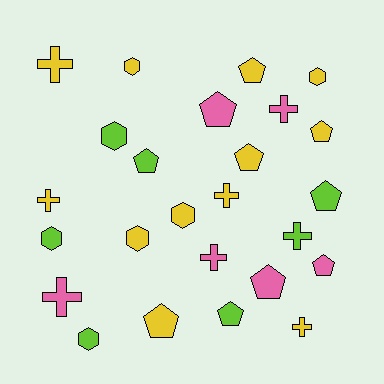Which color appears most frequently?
Yellow, with 12 objects.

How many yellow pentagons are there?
There are 4 yellow pentagons.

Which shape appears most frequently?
Pentagon, with 10 objects.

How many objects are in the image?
There are 25 objects.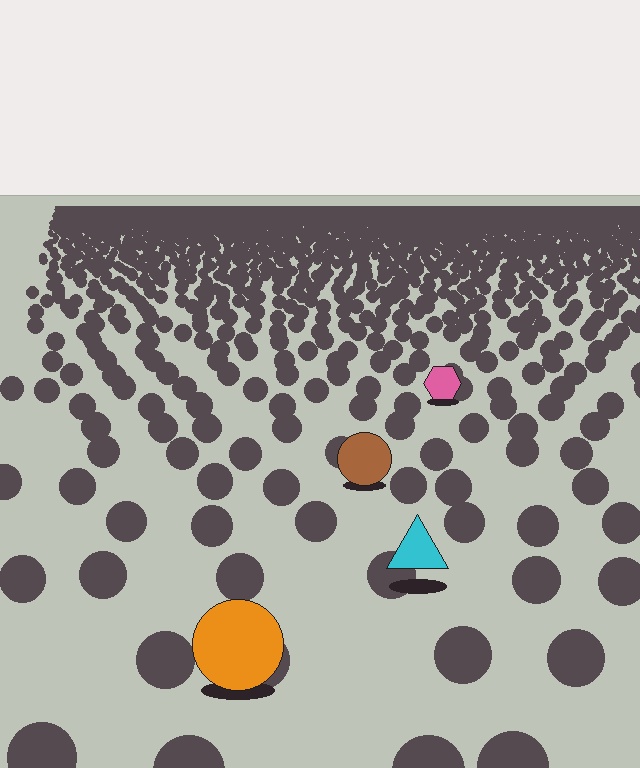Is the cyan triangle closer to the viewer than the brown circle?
Yes. The cyan triangle is closer — you can tell from the texture gradient: the ground texture is coarser near it.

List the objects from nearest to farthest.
From nearest to farthest: the orange circle, the cyan triangle, the brown circle, the pink hexagon.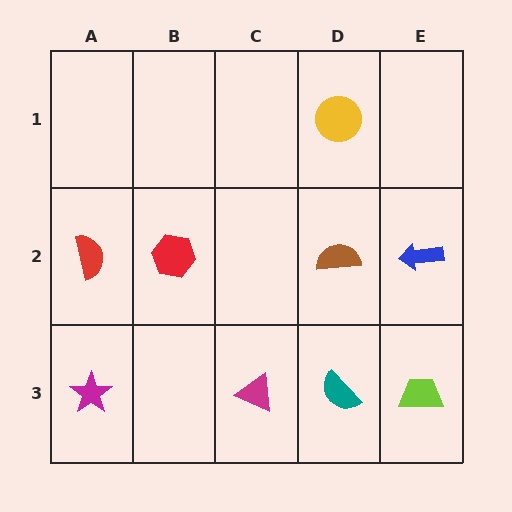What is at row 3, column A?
A magenta star.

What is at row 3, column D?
A teal semicircle.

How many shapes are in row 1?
1 shape.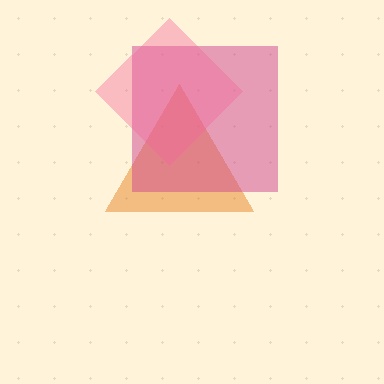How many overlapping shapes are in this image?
There are 3 overlapping shapes in the image.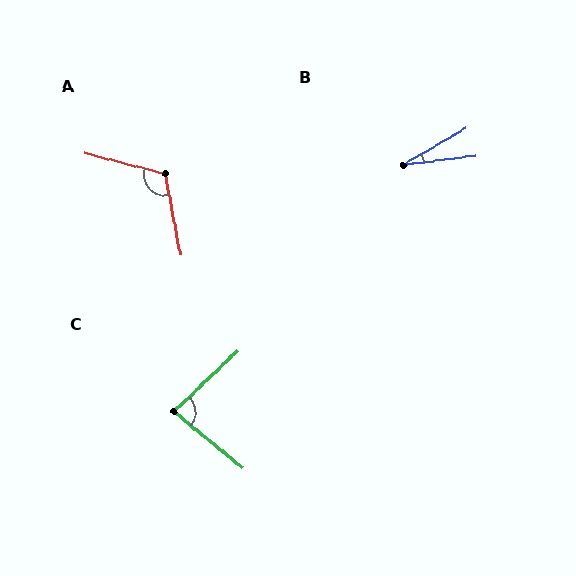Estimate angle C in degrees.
Approximately 83 degrees.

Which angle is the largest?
A, at approximately 115 degrees.